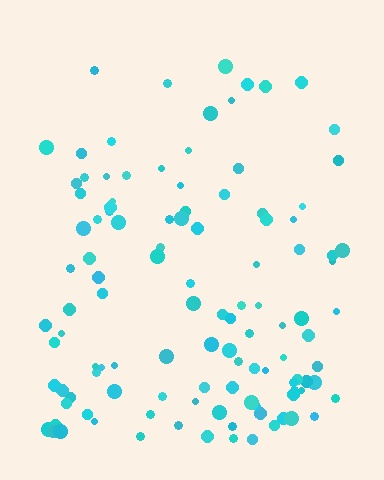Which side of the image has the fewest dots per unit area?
The top.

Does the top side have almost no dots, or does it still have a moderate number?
Still a moderate number, just noticeably fewer than the bottom.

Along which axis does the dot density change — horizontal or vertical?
Vertical.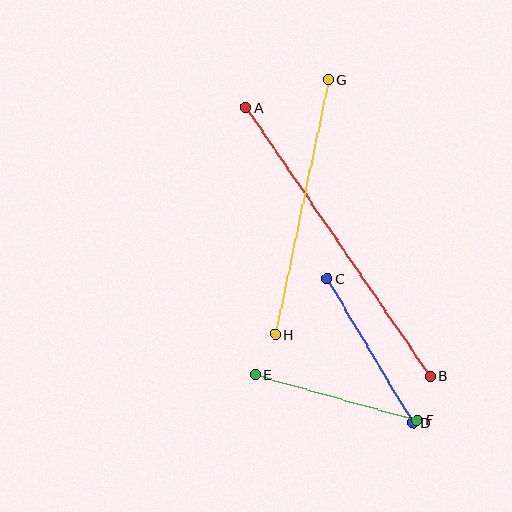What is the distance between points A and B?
The distance is approximately 326 pixels.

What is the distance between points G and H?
The distance is approximately 260 pixels.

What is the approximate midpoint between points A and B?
The midpoint is at approximately (338, 242) pixels.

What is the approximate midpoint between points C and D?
The midpoint is at approximately (370, 351) pixels.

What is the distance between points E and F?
The distance is approximately 169 pixels.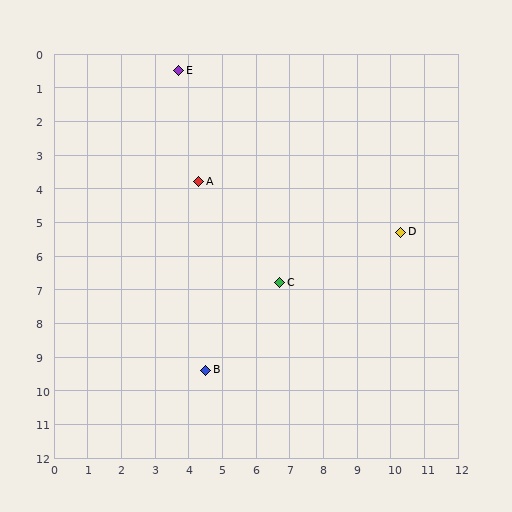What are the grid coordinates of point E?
Point E is at approximately (3.7, 0.5).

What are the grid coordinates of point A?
Point A is at approximately (4.3, 3.8).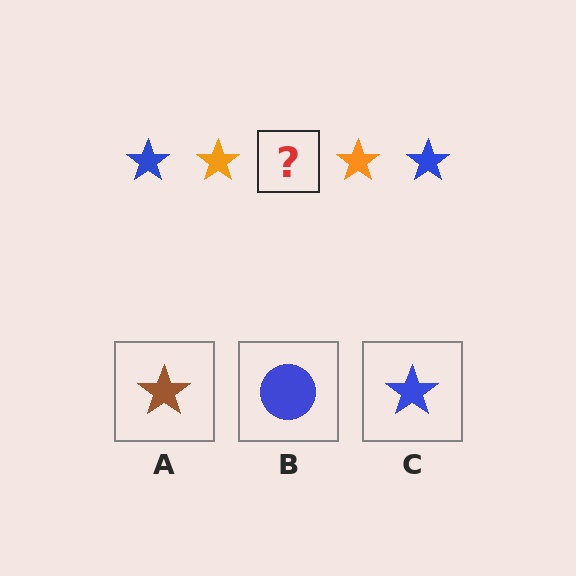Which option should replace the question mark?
Option C.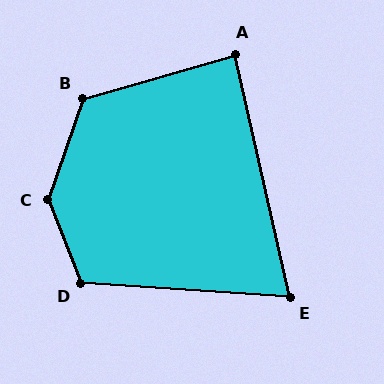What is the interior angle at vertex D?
Approximately 115 degrees (obtuse).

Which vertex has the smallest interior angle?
E, at approximately 73 degrees.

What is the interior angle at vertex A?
Approximately 87 degrees (approximately right).